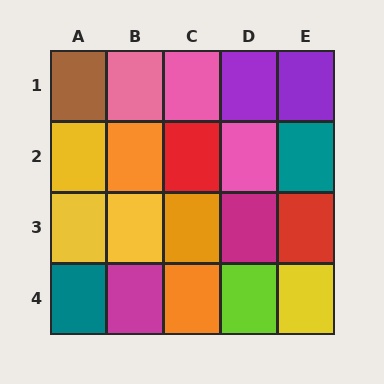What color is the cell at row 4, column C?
Orange.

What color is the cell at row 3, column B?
Yellow.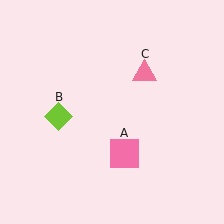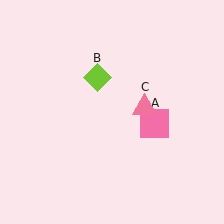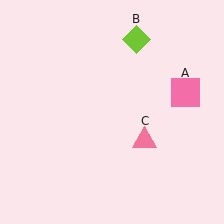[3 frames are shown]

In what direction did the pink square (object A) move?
The pink square (object A) moved up and to the right.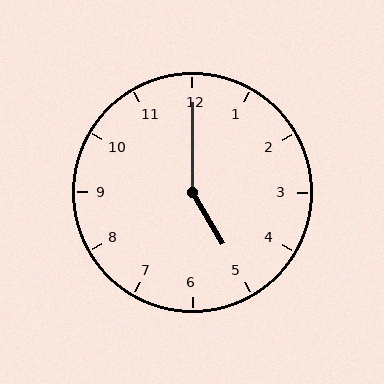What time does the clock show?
5:00.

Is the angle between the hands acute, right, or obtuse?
It is obtuse.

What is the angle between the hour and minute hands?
Approximately 150 degrees.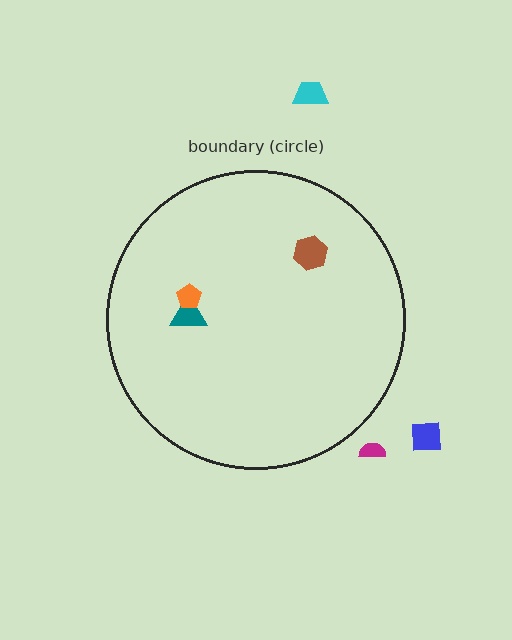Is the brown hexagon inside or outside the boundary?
Inside.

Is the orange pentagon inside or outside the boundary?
Inside.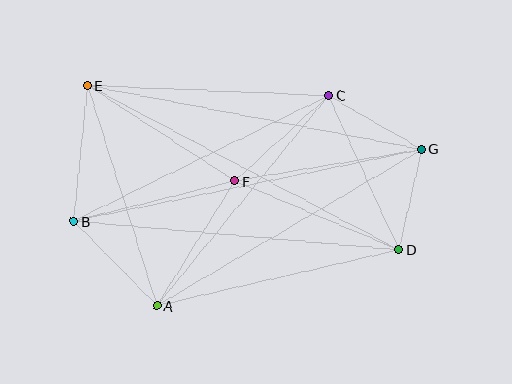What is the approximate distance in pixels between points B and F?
The distance between B and F is approximately 166 pixels.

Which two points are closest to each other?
Points D and G are closest to each other.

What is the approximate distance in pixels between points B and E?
The distance between B and E is approximately 136 pixels.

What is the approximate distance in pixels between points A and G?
The distance between A and G is approximately 308 pixels.